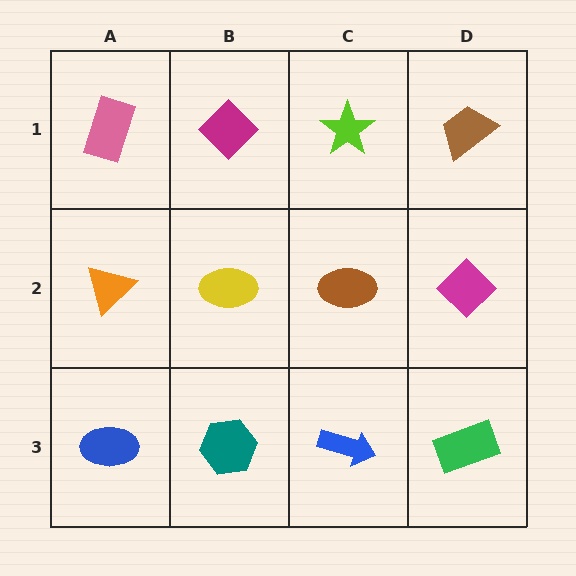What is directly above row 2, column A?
A pink rectangle.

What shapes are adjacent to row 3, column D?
A magenta diamond (row 2, column D), a blue arrow (row 3, column C).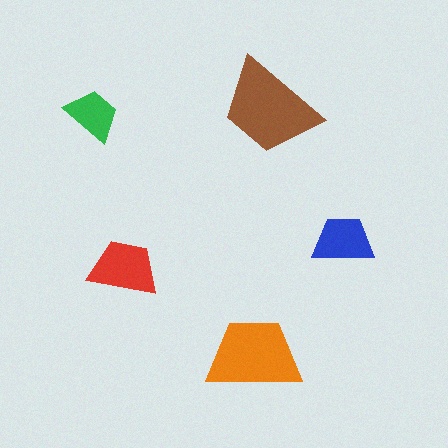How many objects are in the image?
There are 5 objects in the image.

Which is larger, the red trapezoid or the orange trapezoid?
The orange one.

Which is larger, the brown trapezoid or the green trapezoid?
The brown one.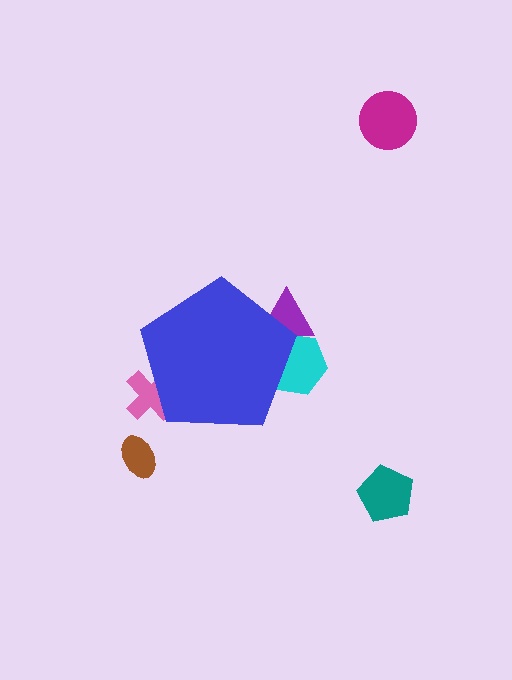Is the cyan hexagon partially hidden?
Yes, the cyan hexagon is partially hidden behind the blue pentagon.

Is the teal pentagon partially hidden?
No, the teal pentagon is fully visible.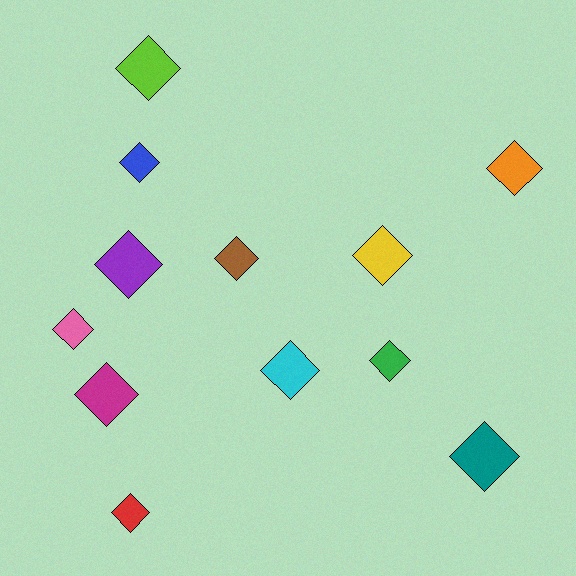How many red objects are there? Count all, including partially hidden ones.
There is 1 red object.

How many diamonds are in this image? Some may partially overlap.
There are 12 diamonds.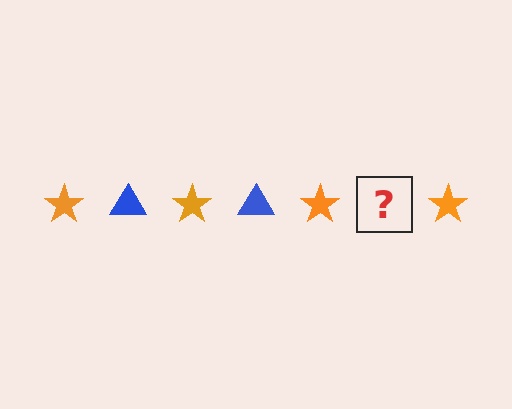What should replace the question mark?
The question mark should be replaced with a blue triangle.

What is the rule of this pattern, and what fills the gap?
The rule is that the pattern alternates between orange star and blue triangle. The gap should be filled with a blue triangle.